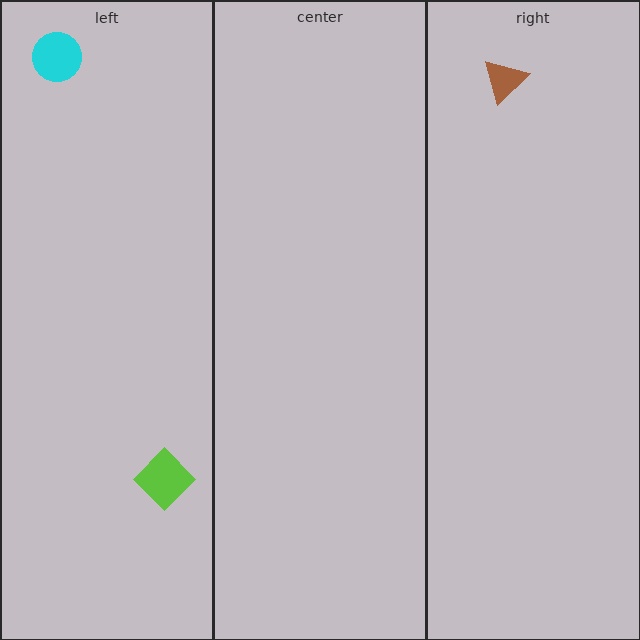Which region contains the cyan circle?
The left region.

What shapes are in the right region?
The brown triangle.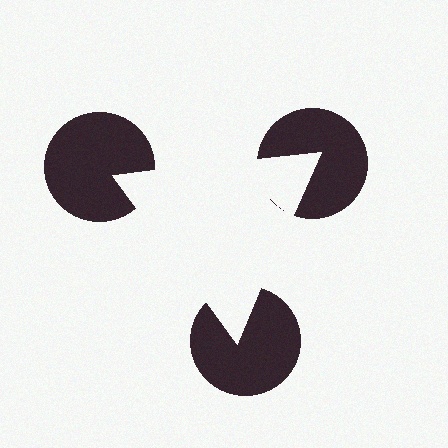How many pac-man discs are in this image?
There are 3 — one at each vertex of the illusory triangle.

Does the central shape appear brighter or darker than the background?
It typically appears slightly brighter than the background, even though no actual brightness change is drawn.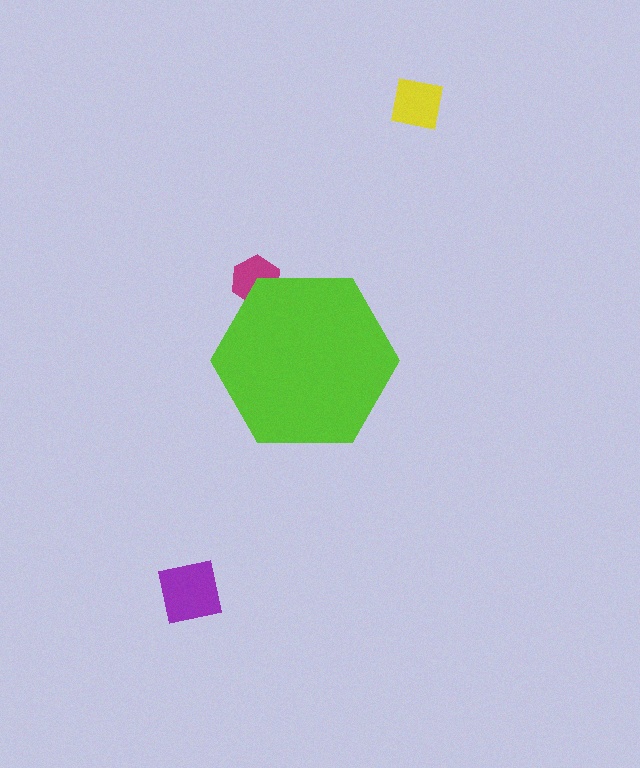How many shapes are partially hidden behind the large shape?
1 shape is partially hidden.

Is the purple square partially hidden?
No, the purple square is fully visible.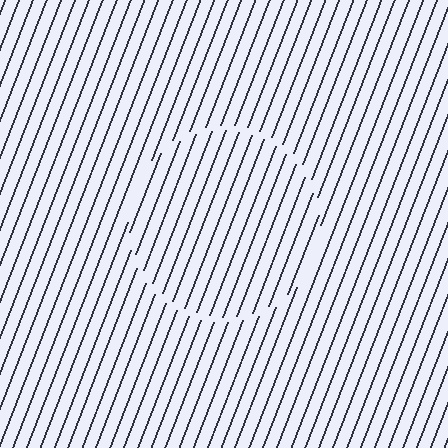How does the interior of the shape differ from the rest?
The interior of the shape contains the same grating, shifted by half a period — the contour is defined by the phase discontinuity where line-ends from the inner and outer gratings abut.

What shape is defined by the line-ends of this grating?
An illusory circle. The interior of the shape contains the same grating, shifted by half a period — the contour is defined by the phase discontinuity where line-ends from the inner and outer gratings abut.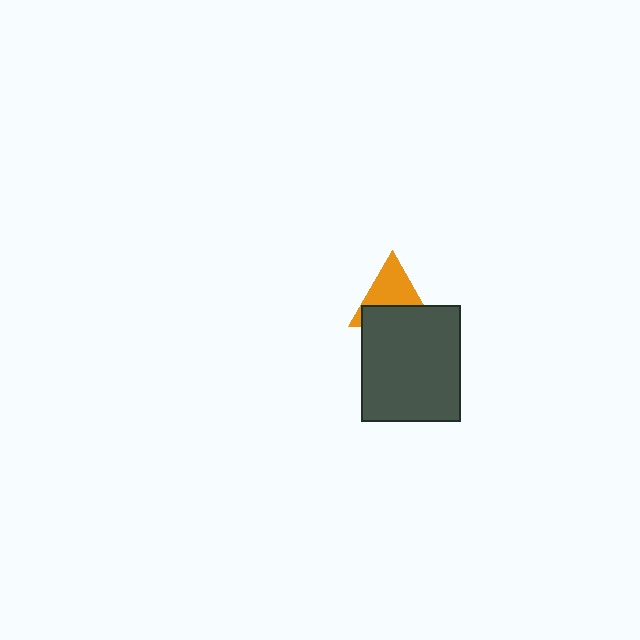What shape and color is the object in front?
The object in front is a dark gray rectangle.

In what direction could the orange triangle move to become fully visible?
The orange triangle could move up. That would shift it out from behind the dark gray rectangle entirely.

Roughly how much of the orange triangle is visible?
About half of it is visible (roughly 56%).